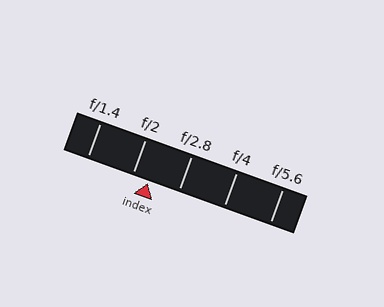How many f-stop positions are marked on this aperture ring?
There are 5 f-stop positions marked.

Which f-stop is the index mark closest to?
The index mark is closest to f/2.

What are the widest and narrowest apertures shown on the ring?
The widest aperture shown is f/1.4 and the narrowest is f/5.6.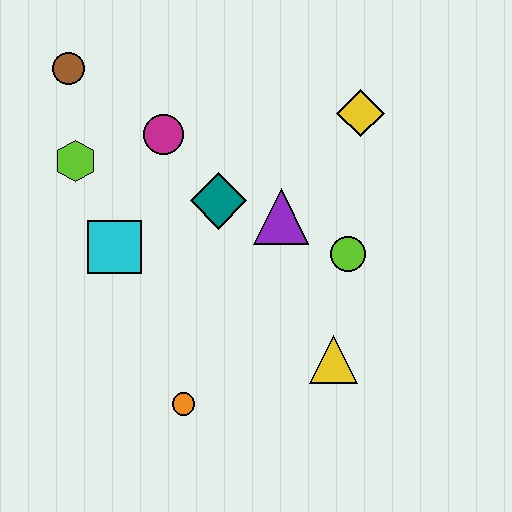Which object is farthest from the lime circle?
The brown circle is farthest from the lime circle.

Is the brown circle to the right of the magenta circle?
No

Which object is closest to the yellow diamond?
The purple triangle is closest to the yellow diamond.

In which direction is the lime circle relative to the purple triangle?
The lime circle is to the right of the purple triangle.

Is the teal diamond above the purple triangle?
Yes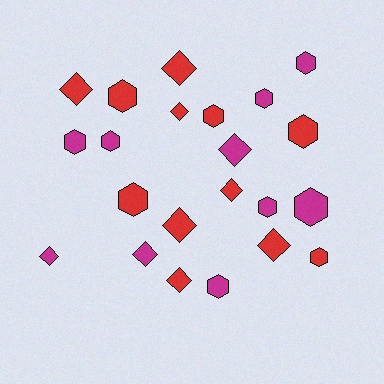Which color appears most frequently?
Red, with 12 objects.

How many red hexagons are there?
There are 5 red hexagons.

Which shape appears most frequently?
Hexagon, with 12 objects.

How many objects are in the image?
There are 22 objects.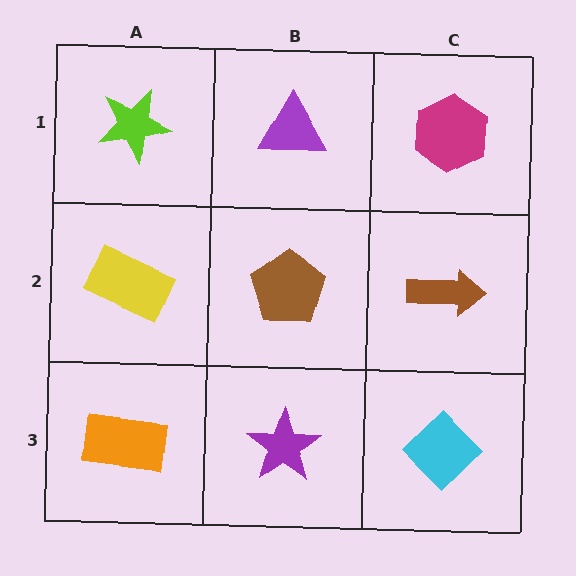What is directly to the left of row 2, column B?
A yellow rectangle.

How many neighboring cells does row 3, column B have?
3.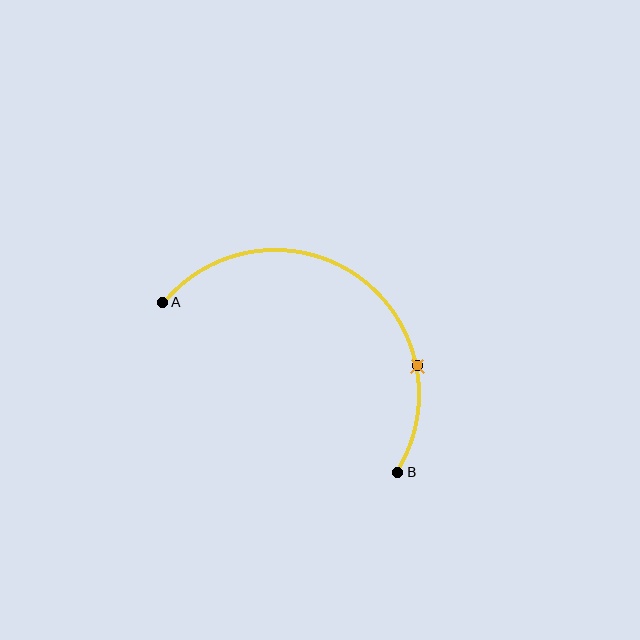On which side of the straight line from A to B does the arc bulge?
The arc bulges above and to the right of the straight line connecting A and B.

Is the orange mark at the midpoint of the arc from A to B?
No. The orange mark lies on the arc but is closer to endpoint B. The arc midpoint would be at the point on the curve equidistant along the arc from both A and B.